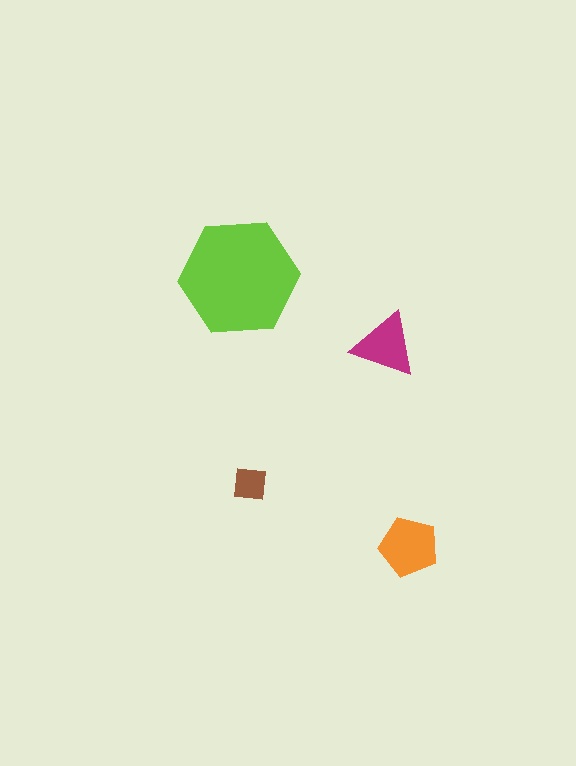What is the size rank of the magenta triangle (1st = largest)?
3rd.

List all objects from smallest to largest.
The brown square, the magenta triangle, the orange pentagon, the lime hexagon.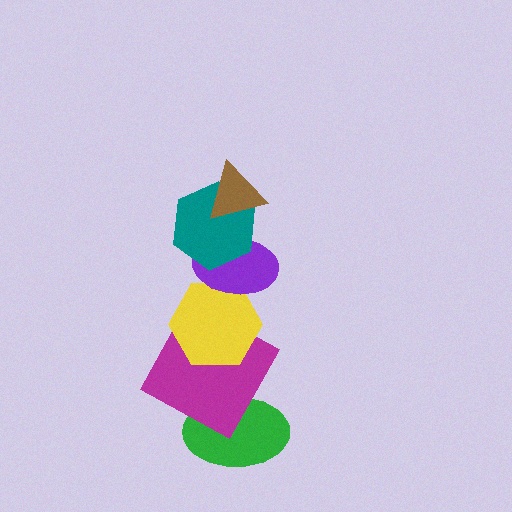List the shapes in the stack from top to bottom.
From top to bottom: the brown triangle, the teal hexagon, the purple ellipse, the yellow hexagon, the magenta square, the green ellipse.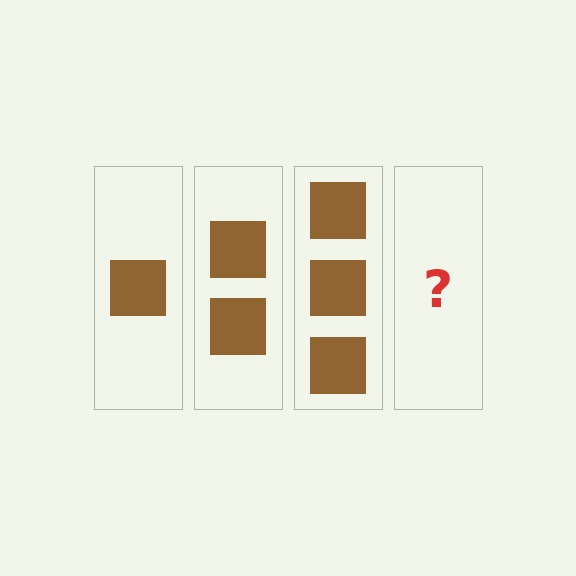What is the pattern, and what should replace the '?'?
The pattern is that each step adds one more square. The '?' should be 4 squares.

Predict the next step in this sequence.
The next step is 4 squares.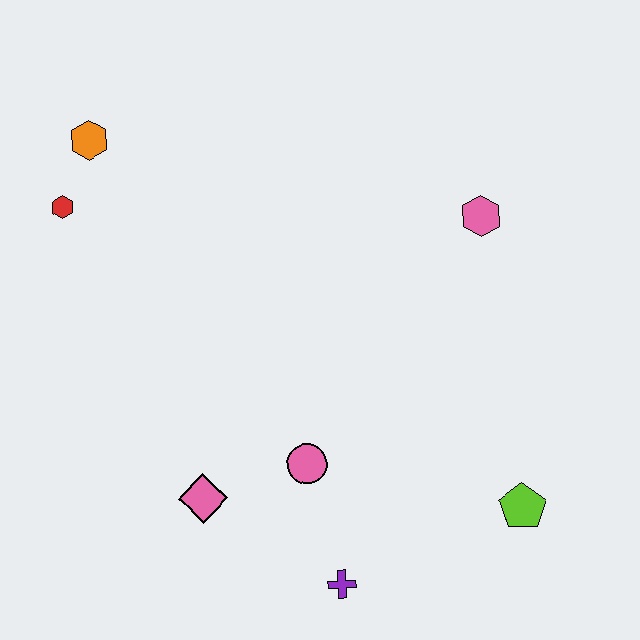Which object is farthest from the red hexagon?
The lime pentagon is farthest from the red hexagon.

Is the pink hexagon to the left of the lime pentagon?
Yes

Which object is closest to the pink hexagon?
The lime pentagon is closest to the pink hexagon.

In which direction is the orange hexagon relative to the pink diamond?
The orange hexagon is above the pink diamond.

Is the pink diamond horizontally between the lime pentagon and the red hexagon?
Yes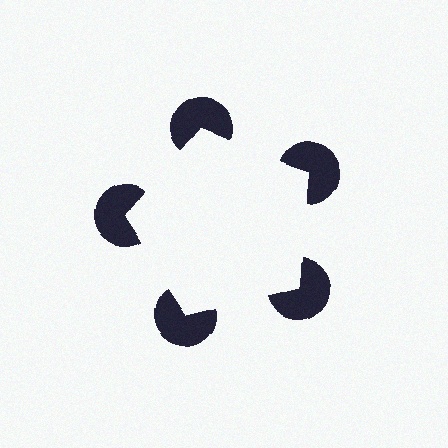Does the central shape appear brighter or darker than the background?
It typically appears slightly brighter than the background, even though no actual brightness change is drawn.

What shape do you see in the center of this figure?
An illusory pentagon — its edges are inferred from the aligned wedge cuts in the pac-man discs, not physically drawn.